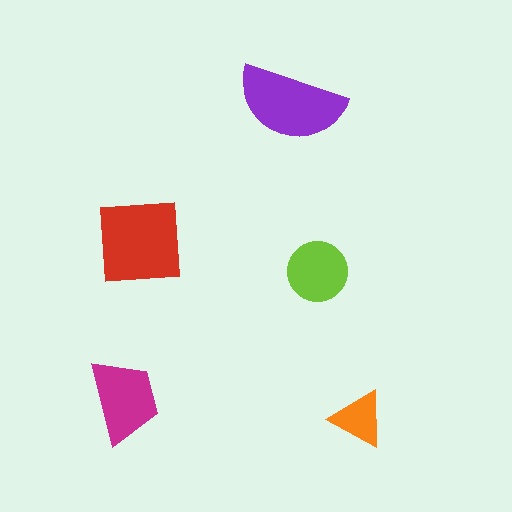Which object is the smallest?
The orange triangle.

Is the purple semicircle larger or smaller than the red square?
Smaller.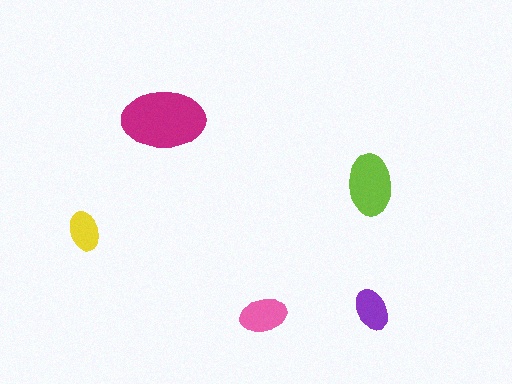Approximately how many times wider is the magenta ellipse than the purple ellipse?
About 2 times wider.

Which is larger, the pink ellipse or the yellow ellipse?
The pink one.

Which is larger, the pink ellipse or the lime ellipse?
The lime one.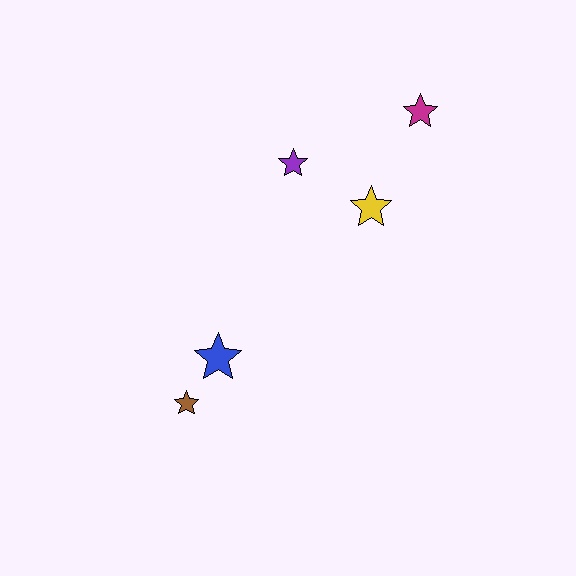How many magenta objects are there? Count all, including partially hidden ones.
There is 1 magenta object.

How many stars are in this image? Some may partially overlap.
There are 5 stars.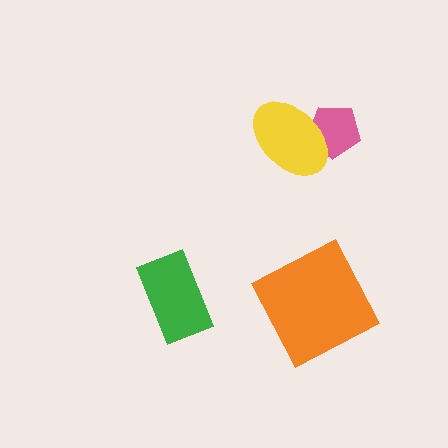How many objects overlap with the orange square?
0 objects overlap with the orange square.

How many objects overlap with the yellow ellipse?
1 object overlaps with the yellow ellipse.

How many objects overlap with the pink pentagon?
1 object overlaps with the pink pentagon.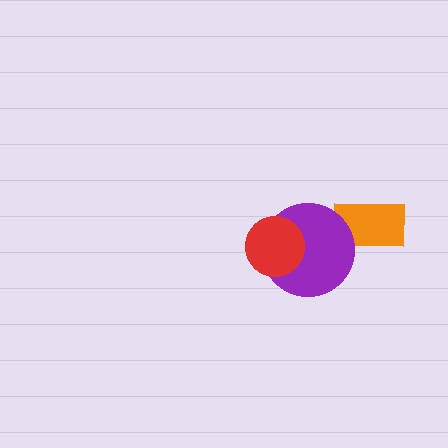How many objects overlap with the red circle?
1 object overlaps with the red circle.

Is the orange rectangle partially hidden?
Yes, it is partially covered by another shape.